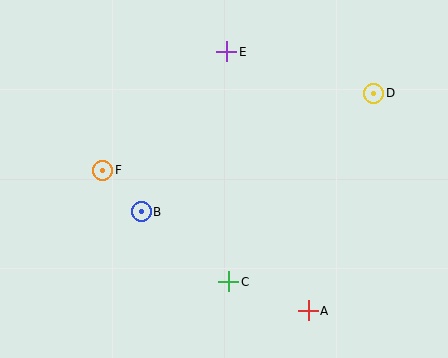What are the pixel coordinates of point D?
Point D is at (374, 93).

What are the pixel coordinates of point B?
Point B is at (141, 212).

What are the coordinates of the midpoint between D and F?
The midpoint between D and F is at (238, 132).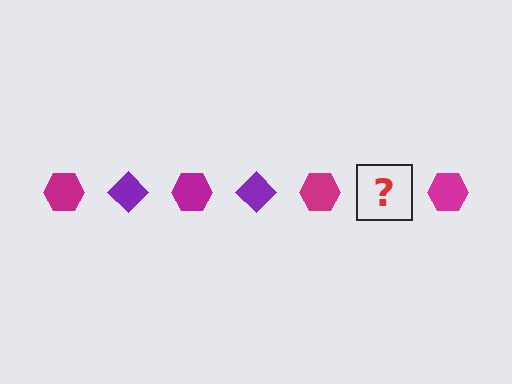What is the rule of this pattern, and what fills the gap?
The rule is that the pattern alternates between magenta hexagon and purple diamond. The gap should be filled with a purple diamond.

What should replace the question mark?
The question mark should be replaced with a purple diamond.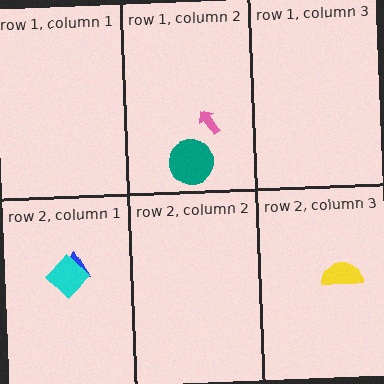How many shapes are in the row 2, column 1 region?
2.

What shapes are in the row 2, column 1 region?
The blue triangle, the cyan diamond.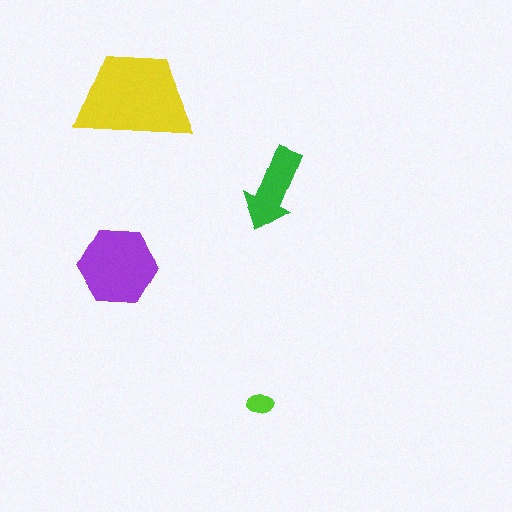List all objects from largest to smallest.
The yellow trapezoid, the purple hexagon, the green arrow, the lime ellipse.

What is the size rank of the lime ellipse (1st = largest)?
4th.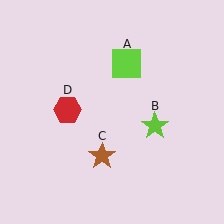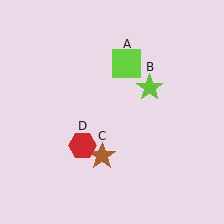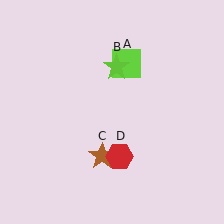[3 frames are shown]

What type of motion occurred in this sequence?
The lime star (object B), red hexagon (object D) rotated counterclockwise around the center of the scene.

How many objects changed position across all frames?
2 objects changed position: lime star (object B), red hexagon (object D).